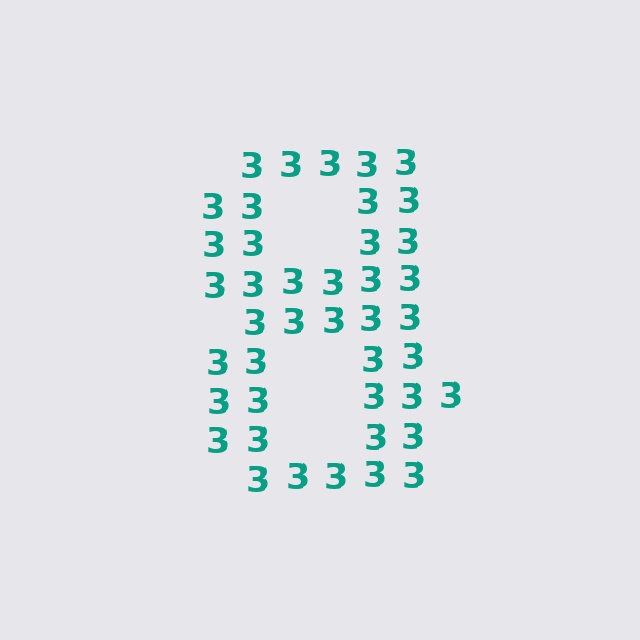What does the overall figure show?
The overall figure shows the digit 8.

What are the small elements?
The small elements are digit 3's.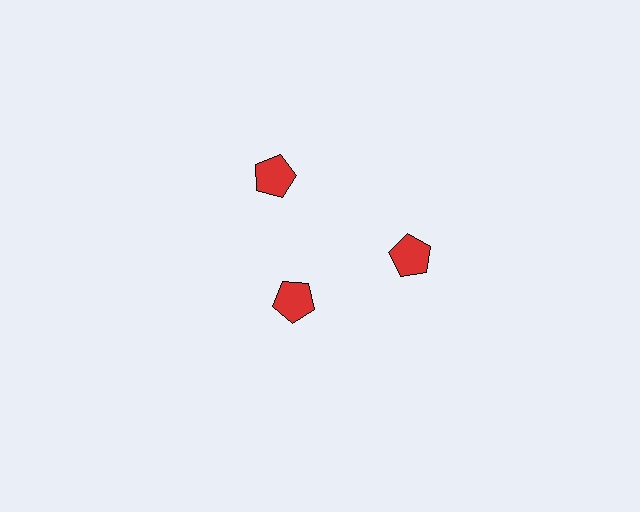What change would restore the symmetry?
The symmetry would be restored by moving it outward, back onto the ring so that all 3 pentagons sit at equal angles and equal distance from the center.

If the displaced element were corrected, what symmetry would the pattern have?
It would have 3-fold rotational symmetry — the pattern would map onto itself every 120 degrees.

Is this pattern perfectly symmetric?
No. The 3 red pentagons are arranged in a ring, but one element near the 7 o'clock position is pulled inward toward the center, breaking the 3-fold rotational symmetry.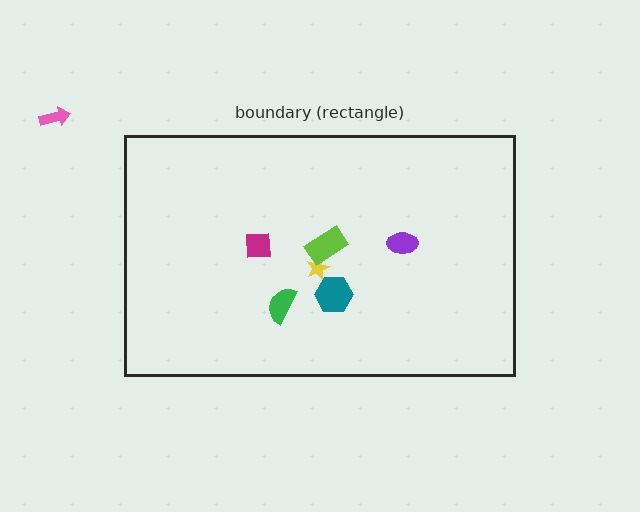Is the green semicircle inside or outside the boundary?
Inside.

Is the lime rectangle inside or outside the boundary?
Inside.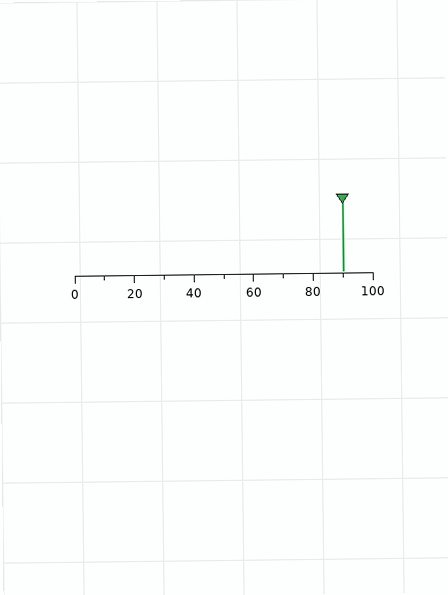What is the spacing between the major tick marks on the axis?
The major ticks are spaced 20 apart.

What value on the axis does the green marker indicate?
The marker indicates approximately 90.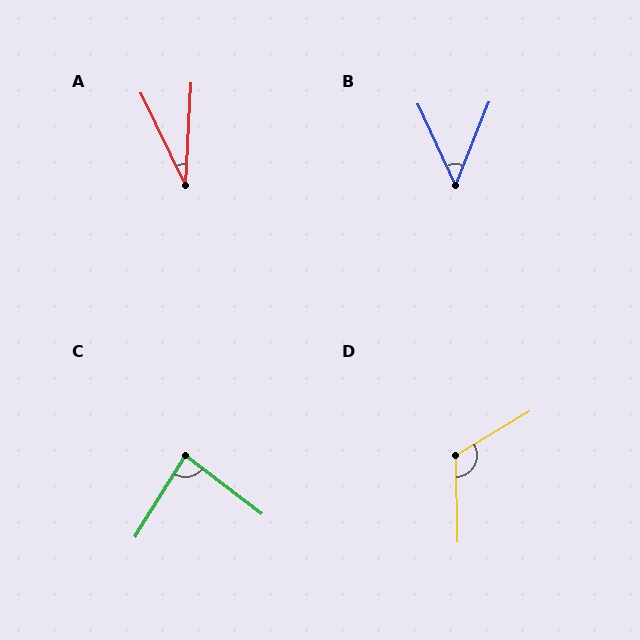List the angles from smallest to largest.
A (29°), B (47°), C (84°), D (120°).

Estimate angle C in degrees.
Approximately 84 degrees.